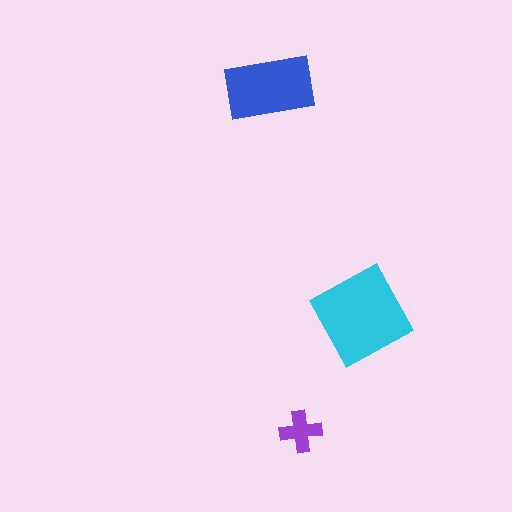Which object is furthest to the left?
The blue rectangle is leftmost.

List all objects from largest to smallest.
The cyan diamond, the blue rectangle, the purple cross.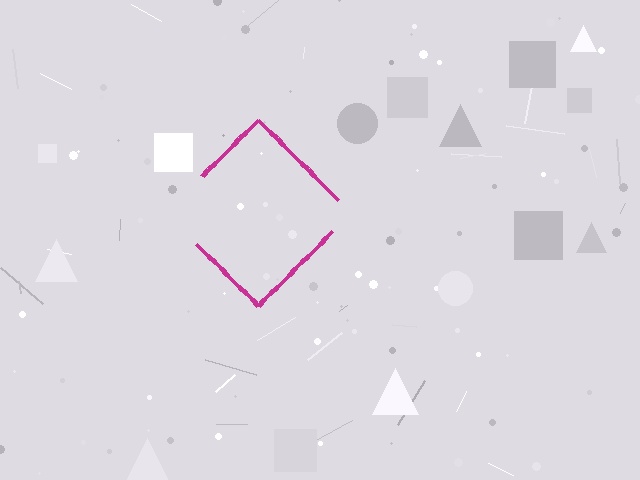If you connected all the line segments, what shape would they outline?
They would outline a diamond.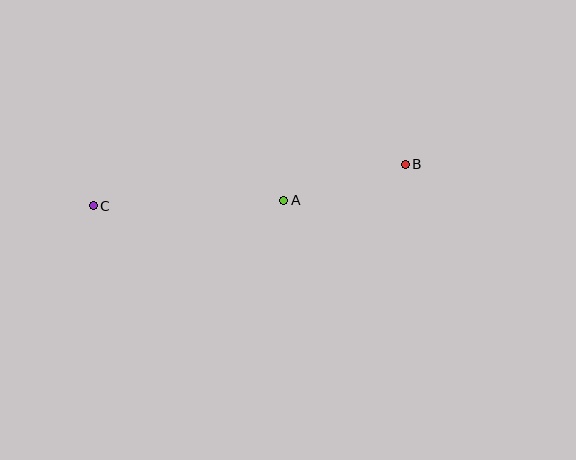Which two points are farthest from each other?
Points B and C are farthest from each other.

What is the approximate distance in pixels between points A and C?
The distance between A and C is approximately 191 pixels.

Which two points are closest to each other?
Points A and B are closest to each other.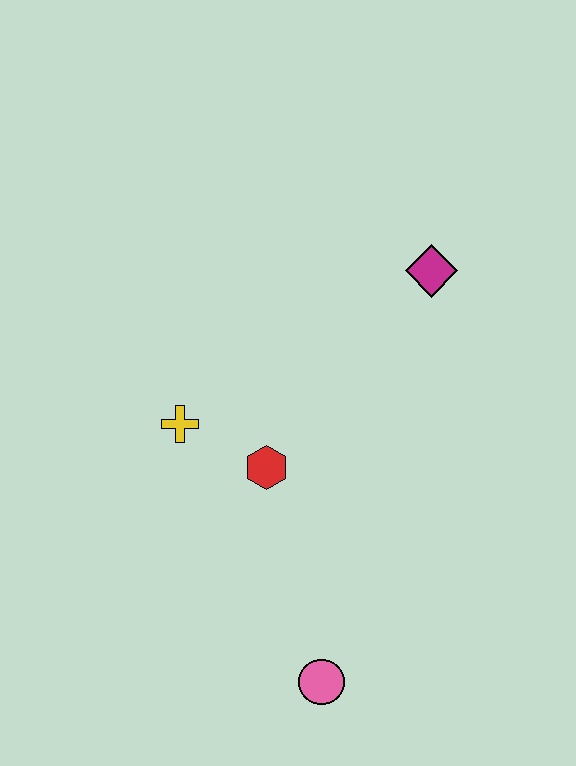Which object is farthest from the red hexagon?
The magenta diamond is farthest from the red hexagon.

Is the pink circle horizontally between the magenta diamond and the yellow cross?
Yes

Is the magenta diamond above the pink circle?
Yes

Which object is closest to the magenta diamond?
The red hexagon is closest to the magenta diamond.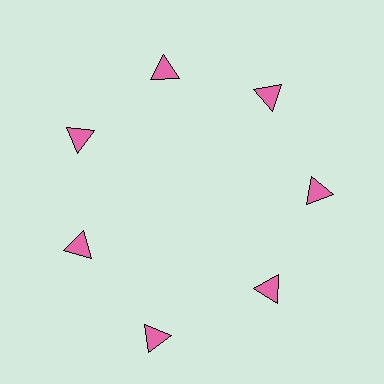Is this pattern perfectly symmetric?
No. The 7 pink triangles are arranged in a ring, but one element near the 6 o'clock position is pushed outward from the center, breaking the 7-fold rotational symmetry.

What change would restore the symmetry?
The symmetry would be restored by moving it inward, back onto the ring so that all 7 triangles sit at equal angles and equal distance from the center.